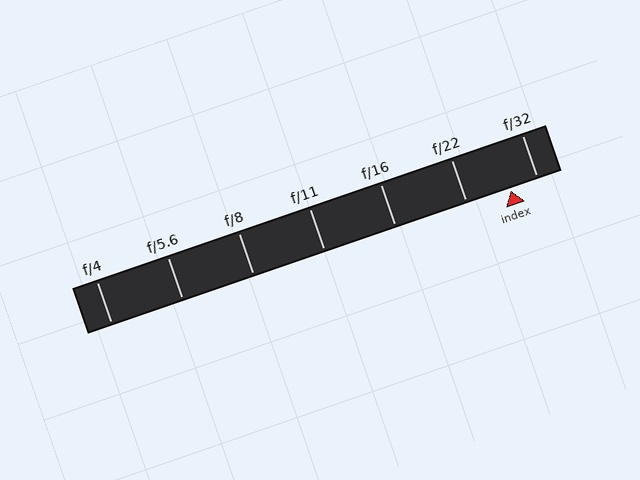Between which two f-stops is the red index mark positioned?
The index mark is between f/22 and f/32.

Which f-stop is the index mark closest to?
The index mark is closest to f/32.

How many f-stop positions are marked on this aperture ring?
There are 7 f-stop positions marked.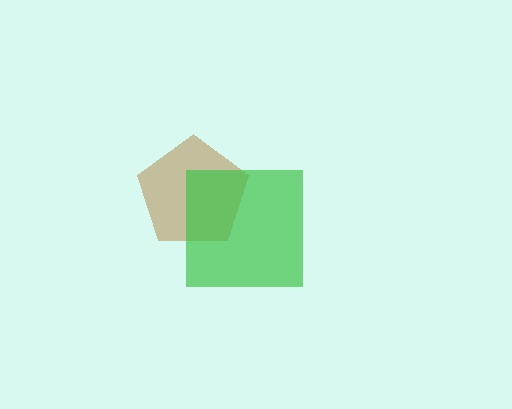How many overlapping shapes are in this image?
There are 2 overlapping shapes in the image.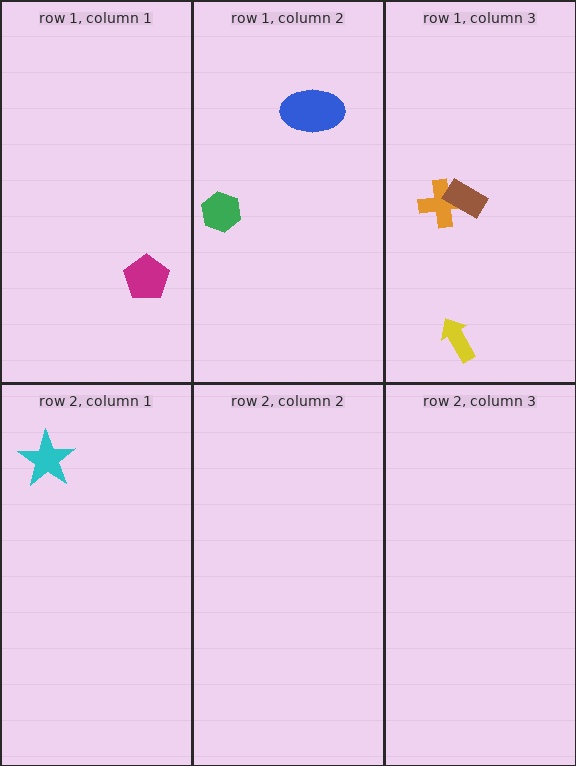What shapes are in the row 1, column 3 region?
The yellow arrow, the orange cross, the brown rectangle.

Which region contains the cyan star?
The row 2, column 1 region.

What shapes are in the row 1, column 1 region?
The magenta pentagon.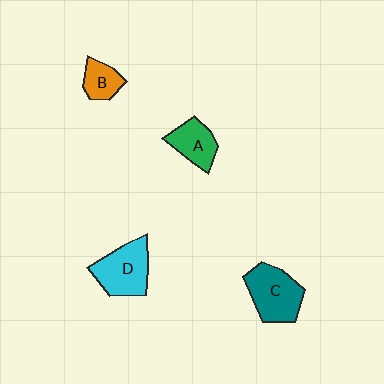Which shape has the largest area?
Shape C (teal).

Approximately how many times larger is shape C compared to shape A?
Approximately 1.5 times.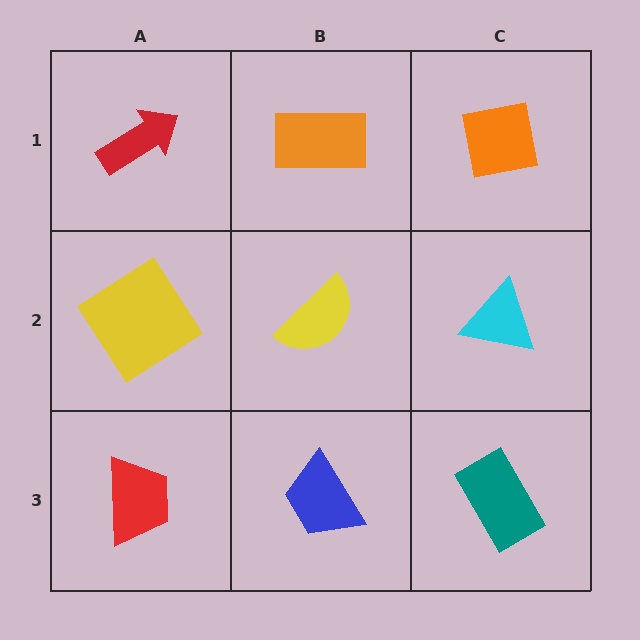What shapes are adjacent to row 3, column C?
A cyan triangle (row 2, column C), a blue trapezoid (row 3, column B).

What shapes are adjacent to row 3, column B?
A yellow semicircle (row 2, column B), a red trapezoid (row 3, column A), a teal rectangle (row 3, column C).